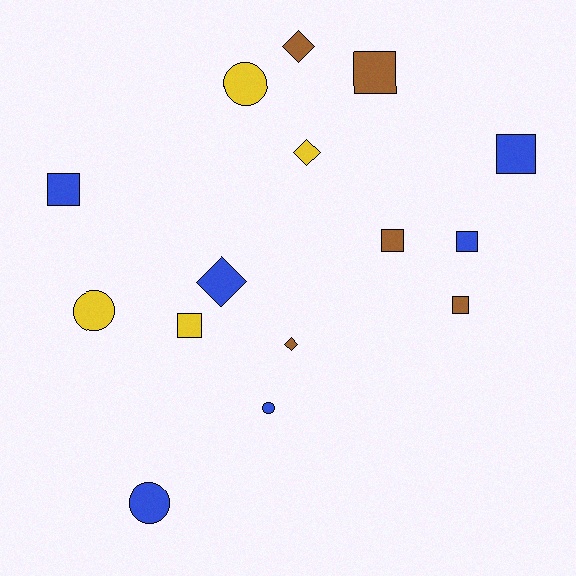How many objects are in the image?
There are 15 objects.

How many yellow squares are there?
There is 1 yellow square.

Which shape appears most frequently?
Square, with 7 objects.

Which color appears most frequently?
Blue, with 6 objects.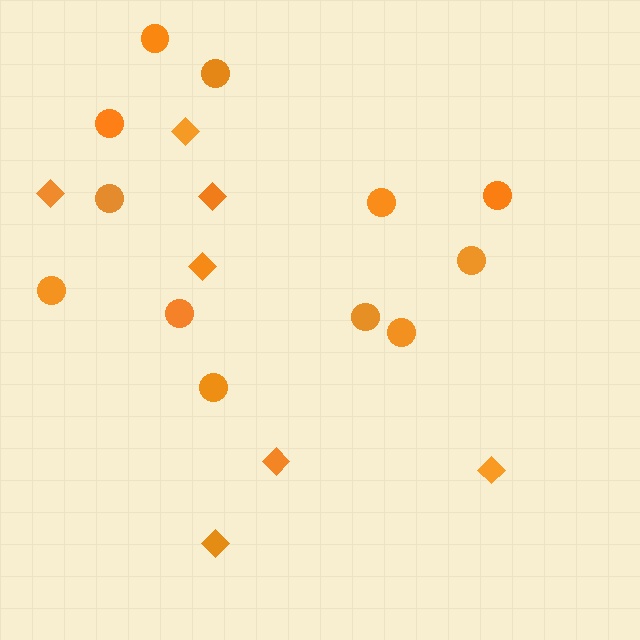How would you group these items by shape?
There are 2 groups: one group of circles (12) and one group of diamonds (7).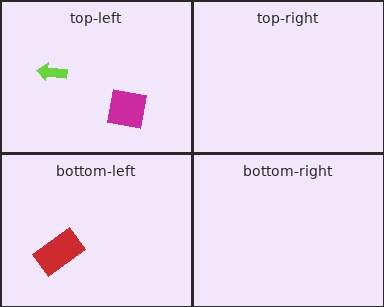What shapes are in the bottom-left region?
The red rectangle.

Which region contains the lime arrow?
The top-left region.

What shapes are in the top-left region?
The lime arrow, the magenta square.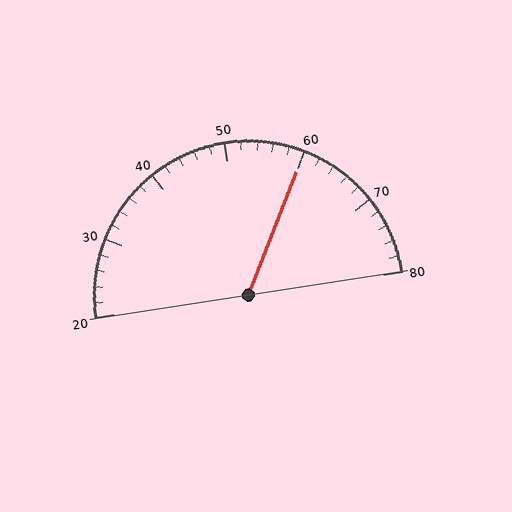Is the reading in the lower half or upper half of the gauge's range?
The reading is in the upper half of the range (20 to 80).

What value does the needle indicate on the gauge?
The needle indicates approximately 60.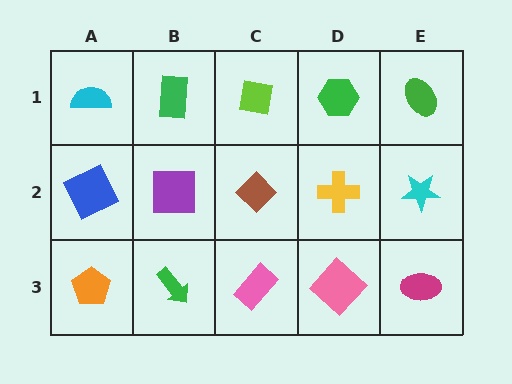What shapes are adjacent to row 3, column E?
A cyan star (row 2, column E), a pink diamond (row 3, column D).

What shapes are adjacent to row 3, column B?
A purple square (row 2, column B), an orange pentagon (row 3, column A), a pink rectangle (row 3, column C).